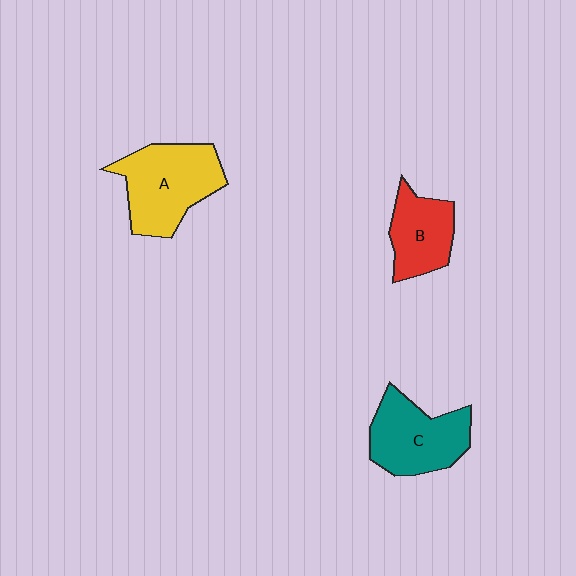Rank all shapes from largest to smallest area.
From largest to smallest: A (yellow), C (teal), B (red).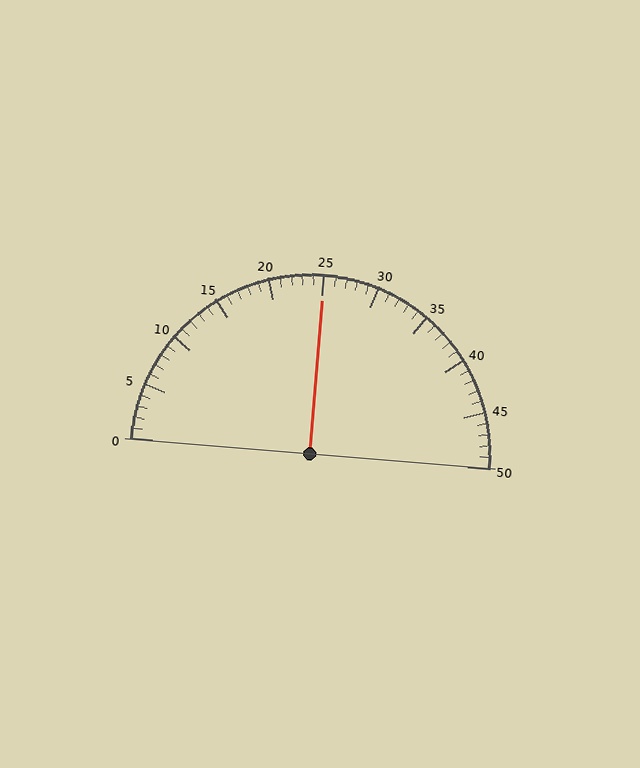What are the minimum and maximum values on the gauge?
The gauge ranges from 0 to 50.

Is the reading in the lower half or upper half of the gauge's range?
The reading is in the upper half of the range (0 to 50).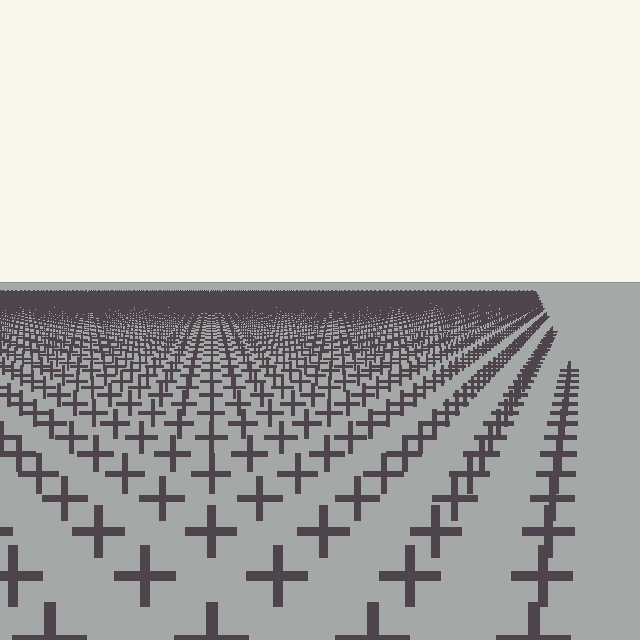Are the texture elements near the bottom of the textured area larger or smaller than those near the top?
Larger. Near the bottom, elements are closer to the viewer and appear at a bigger on-screen size.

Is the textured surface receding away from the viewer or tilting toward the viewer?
The surface is receding away from the viewer. Texture elements get smaller and denser toward the top.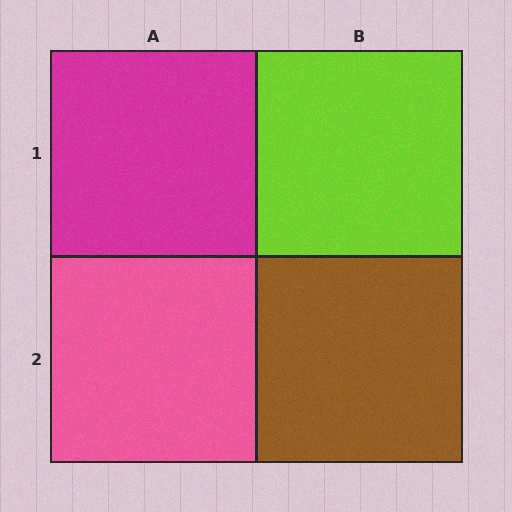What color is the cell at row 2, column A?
Pink.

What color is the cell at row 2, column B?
Brown.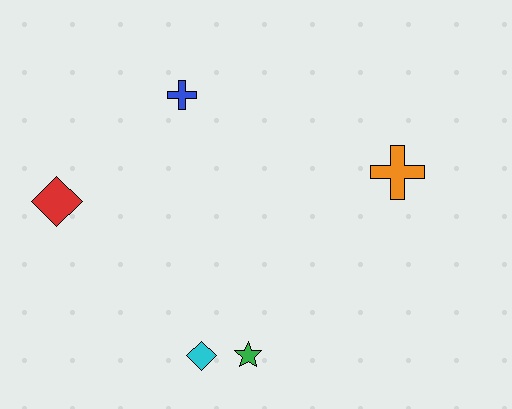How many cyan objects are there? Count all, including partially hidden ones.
There is 1 cyan object.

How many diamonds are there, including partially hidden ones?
There are 2 diamonds.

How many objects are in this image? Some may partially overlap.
There are 5 objects.